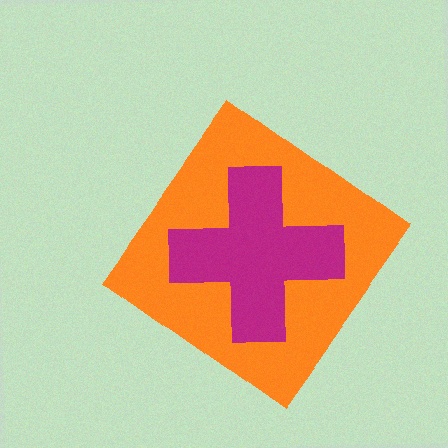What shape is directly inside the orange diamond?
The magenta cross.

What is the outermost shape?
The orange diamond.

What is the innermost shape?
The magenta cross.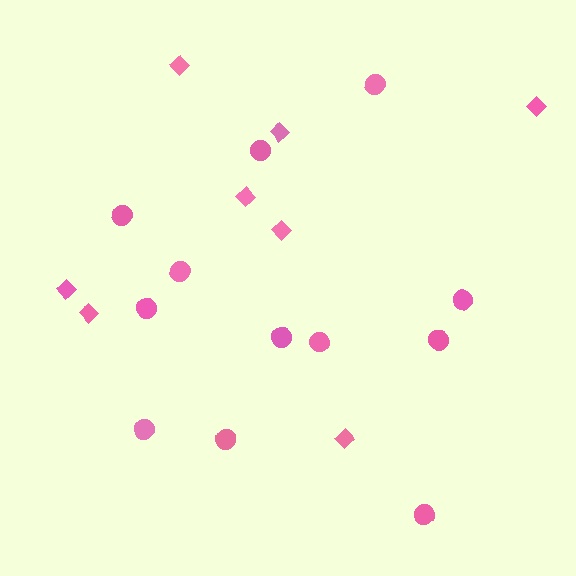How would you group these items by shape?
There are 2 groups: one group of diamonds (8) and one group of circles (12).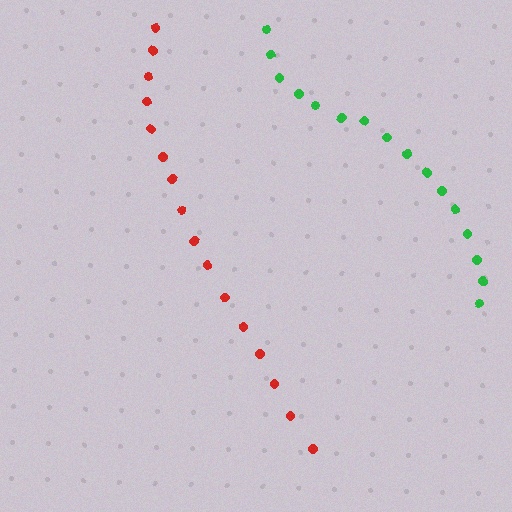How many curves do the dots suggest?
There are 2 distinct paths.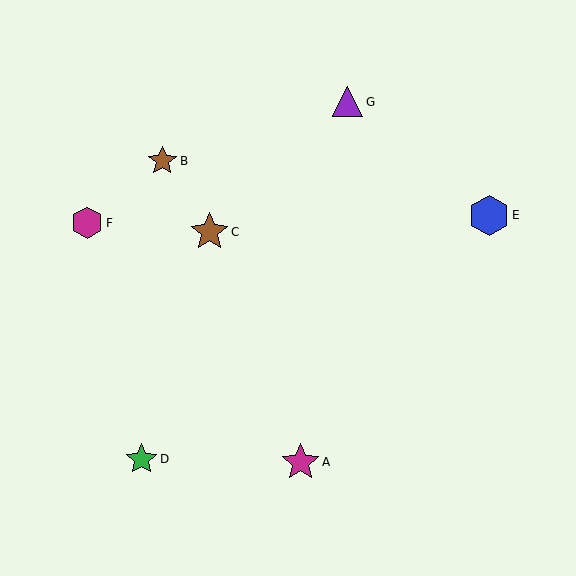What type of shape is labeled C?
Shape C is a brown star.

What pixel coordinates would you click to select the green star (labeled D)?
Click at (142, 459) to select the green star D.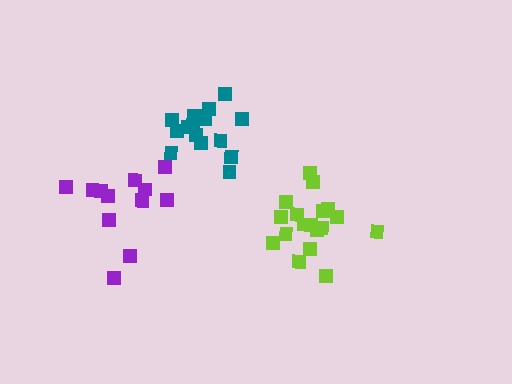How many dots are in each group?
Group 1: 12 dots, Group 2: 16 dots, Group 3: 18 dots (46 total).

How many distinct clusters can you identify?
There are 3 distinct clusters.